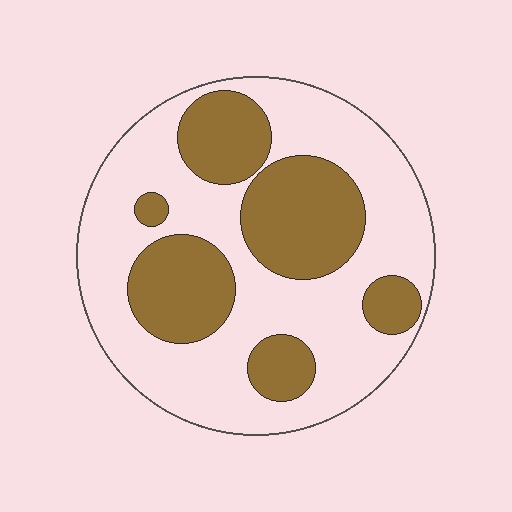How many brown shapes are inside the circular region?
6.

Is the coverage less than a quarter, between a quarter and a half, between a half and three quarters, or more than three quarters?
Between a quarter and a half.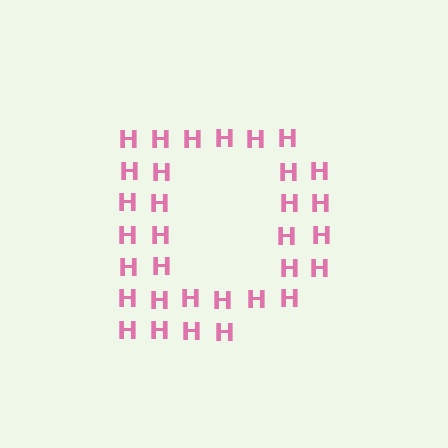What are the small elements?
The small elements are letter H's.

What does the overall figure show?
The overall figure shows the letter D.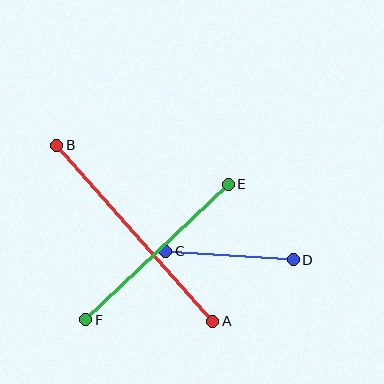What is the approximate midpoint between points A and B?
The midpoint is at approximately (135, 233) pixels.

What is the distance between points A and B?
The distance is approximately 235 pixels.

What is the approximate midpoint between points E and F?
The midpoint is at approximately (157, 252) pixels.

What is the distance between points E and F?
The distance is approximately 197 pixels.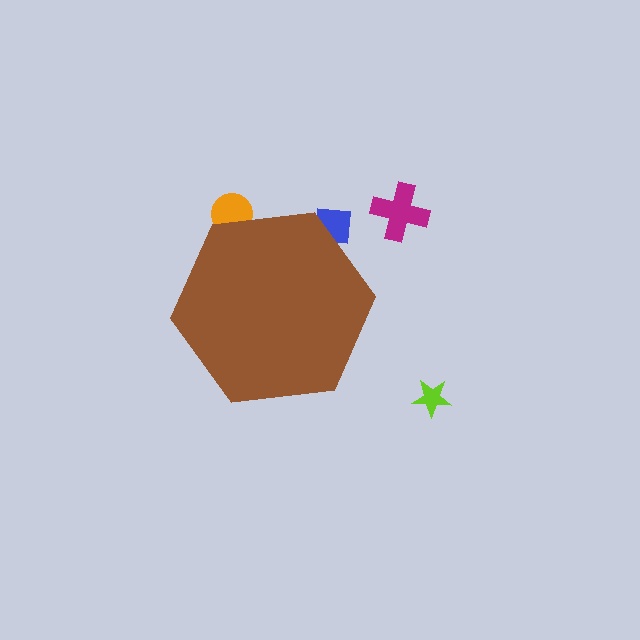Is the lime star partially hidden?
No, the lime star is fully visible.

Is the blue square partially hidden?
Yes, the blue square is partially hidden behind the brown hexagon.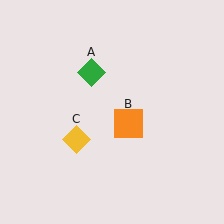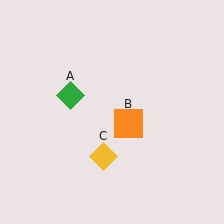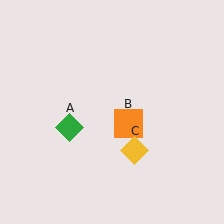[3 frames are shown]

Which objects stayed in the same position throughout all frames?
Orange square (object B) remained stationary.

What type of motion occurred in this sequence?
The green diamond (object A), yellow diamond (object C) rotated counterclockwise around the center of the scene.